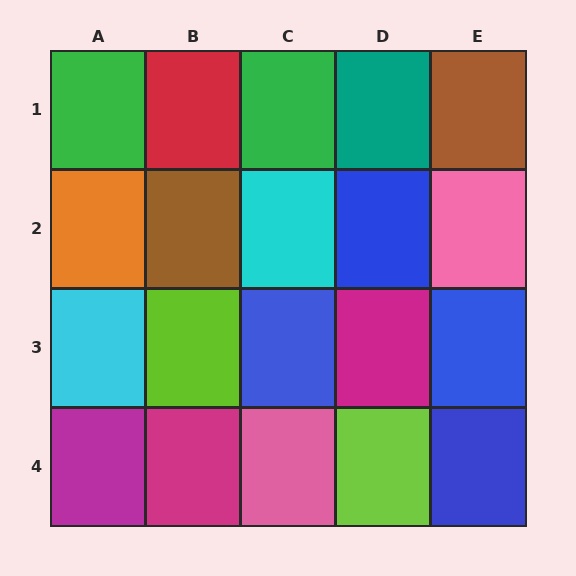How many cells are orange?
1 cell is orange.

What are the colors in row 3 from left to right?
Cyan, lime, blue, magenta, blue.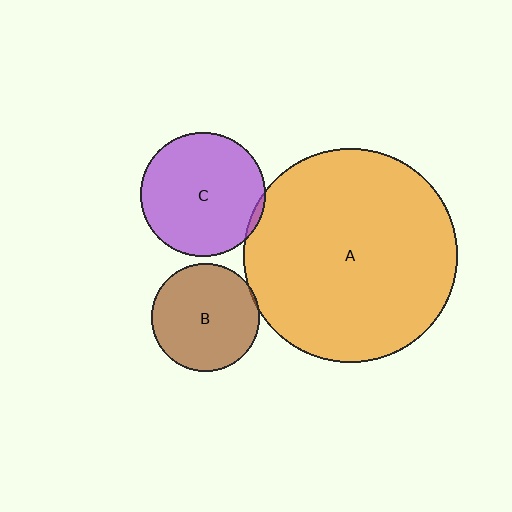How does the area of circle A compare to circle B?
Approximately 3.9 times.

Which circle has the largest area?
Circle A (orange).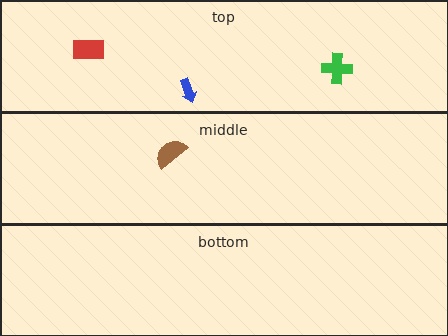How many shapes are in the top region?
3.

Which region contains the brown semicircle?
The middle region.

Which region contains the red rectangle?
The top region.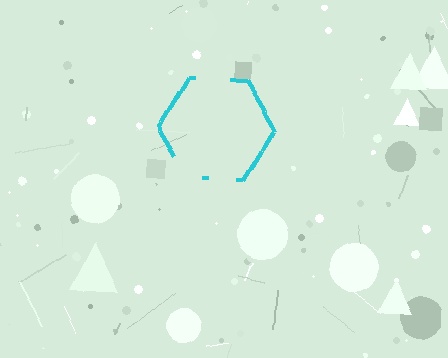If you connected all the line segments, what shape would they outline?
They would outline a hexagon.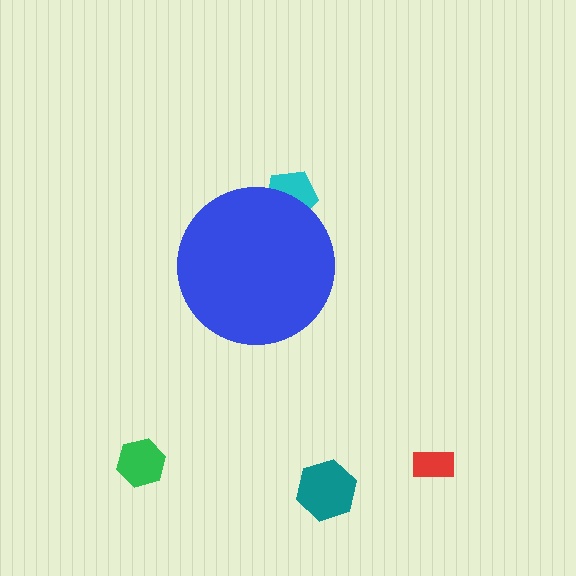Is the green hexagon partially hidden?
No, the green hexagon is fully visible.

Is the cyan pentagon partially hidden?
Yes, the cyan pentagon is partially hidden behind the blue circle.